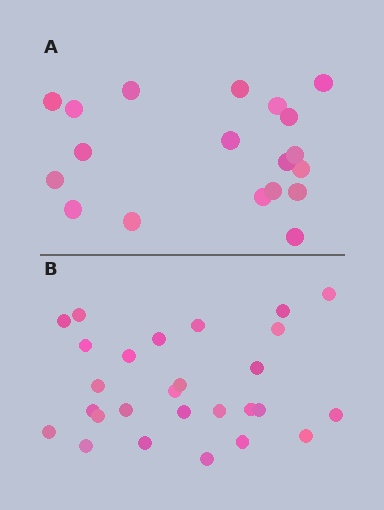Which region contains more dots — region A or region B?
Region B (the bottom region) has more dots.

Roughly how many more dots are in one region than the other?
Region B has roughly 8 or so more dots than region A.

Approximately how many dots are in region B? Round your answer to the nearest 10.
About 30 dots. (The exact count is 27, which rounds to 30.)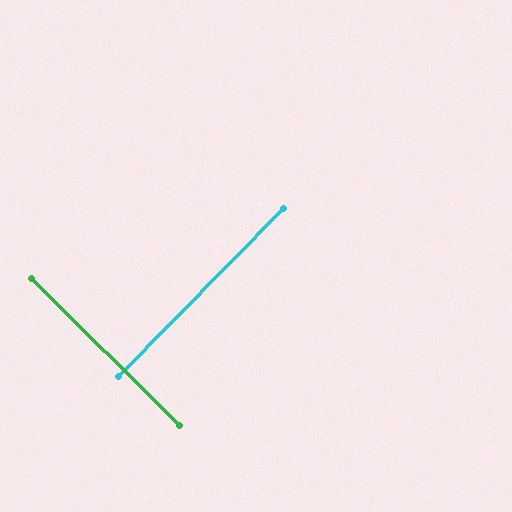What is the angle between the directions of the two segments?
Approximately 90 degrees.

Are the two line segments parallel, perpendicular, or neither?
Perpendicular — they meet at approximately 90°.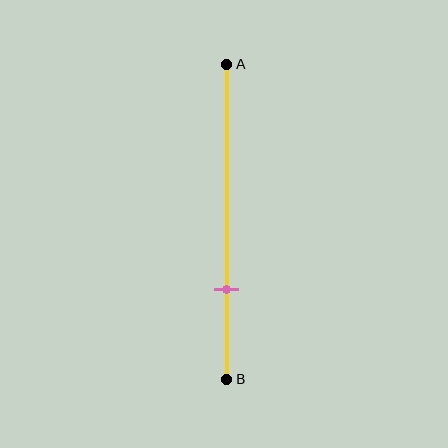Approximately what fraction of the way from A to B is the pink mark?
The pink mark is approximately 70% of the way from A to B.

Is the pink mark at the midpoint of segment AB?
No, the mark is at about 70% from A, not at the 50% midpoint.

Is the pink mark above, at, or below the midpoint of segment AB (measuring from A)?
The pink mark is below the midpoint of segment AB.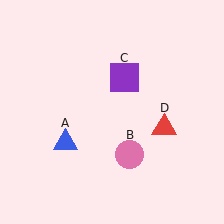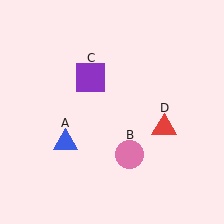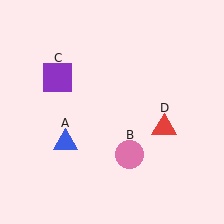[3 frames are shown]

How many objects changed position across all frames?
1 object changed position: purple square (object C).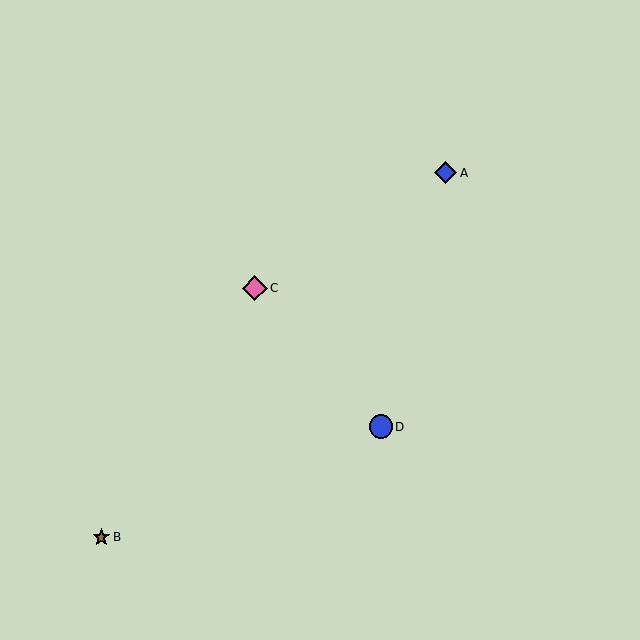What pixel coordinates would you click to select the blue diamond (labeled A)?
Click at (445, 173) to select the blue diamond A.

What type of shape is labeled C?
Shape C is a pink diamond.